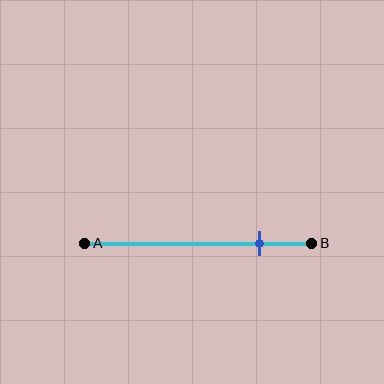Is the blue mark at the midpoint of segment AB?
No, the mark is at about 75% from A, not at the 50% midpoint.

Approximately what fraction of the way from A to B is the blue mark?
The blue mark is approximately 75% of the way from A to B.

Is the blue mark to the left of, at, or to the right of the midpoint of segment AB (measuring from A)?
The blue mark is to the right of the midpoint of segment AB.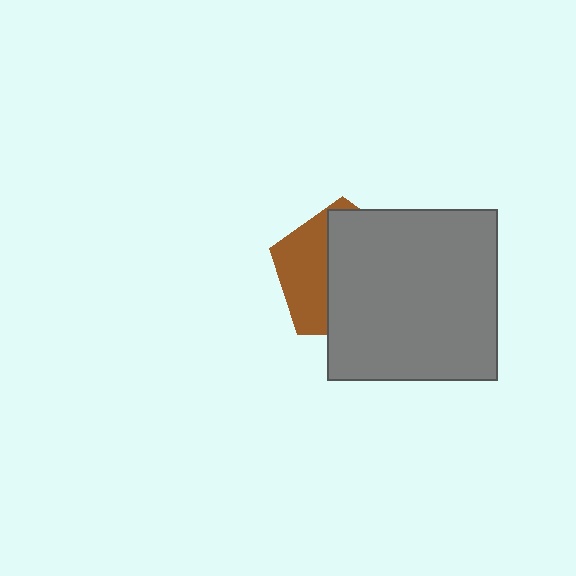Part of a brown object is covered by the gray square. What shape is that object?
It is a pentagon.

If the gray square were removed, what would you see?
You would see the complete brown pentagon.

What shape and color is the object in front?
The object in front is a gray square.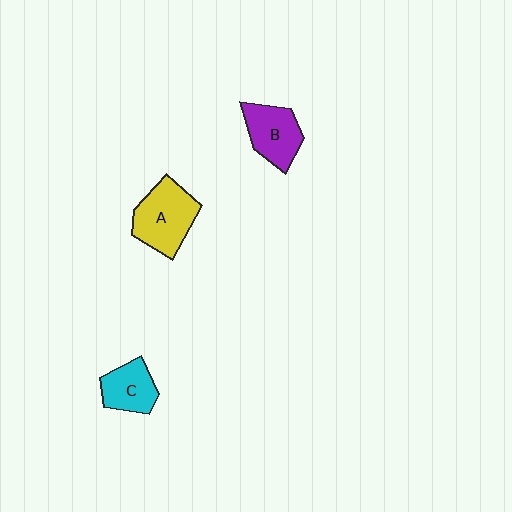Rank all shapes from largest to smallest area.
From largest to smallest: A (yellow), B (purple), C (cyan).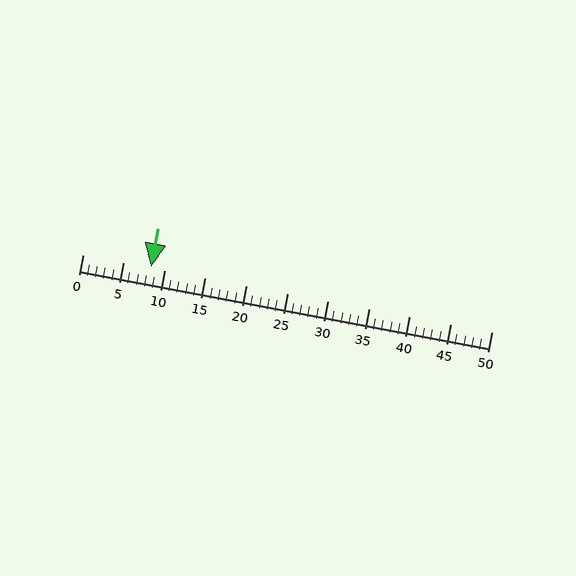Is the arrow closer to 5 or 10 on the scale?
The arrow is closer to 10.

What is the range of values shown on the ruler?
The ruler shows values from 0 to 50.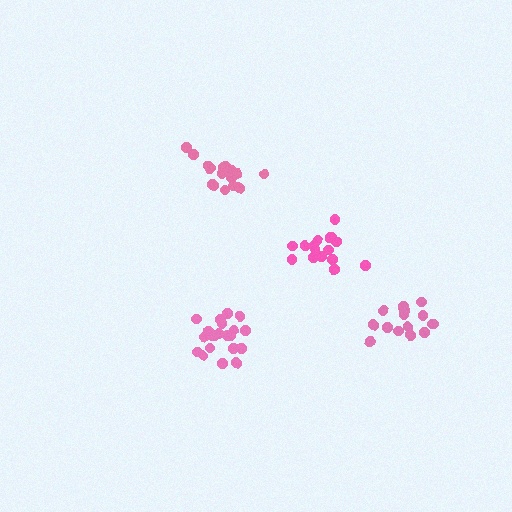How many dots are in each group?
Group 1: 16 dots, Group 2: 15 dots, Group 3: 16 dots, Group 4: 21 dots (68 total).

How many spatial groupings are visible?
There are 4 spatial groupings.